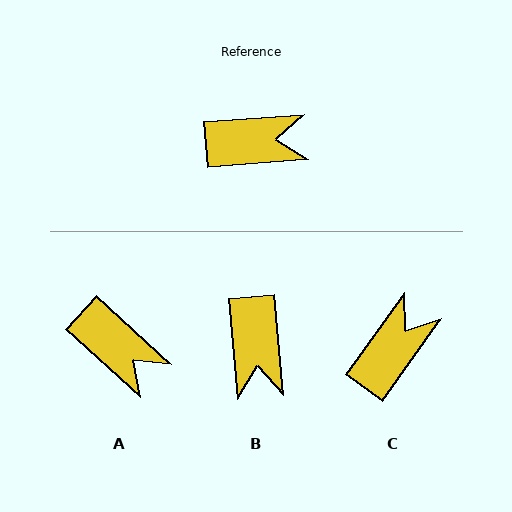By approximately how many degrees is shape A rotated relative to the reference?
Approximately 47 degrees clockwise.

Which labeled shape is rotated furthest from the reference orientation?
B, about 89 degrees away.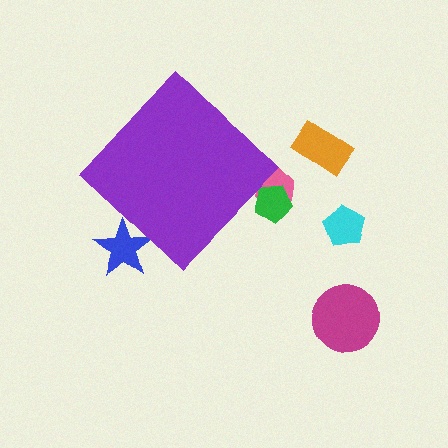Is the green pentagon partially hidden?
Yes, the green pentagon is partially hidden behind the purple diamond.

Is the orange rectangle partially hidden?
No, the orange rectangle is fully visible.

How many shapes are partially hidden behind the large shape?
3 shapes are partially hidden.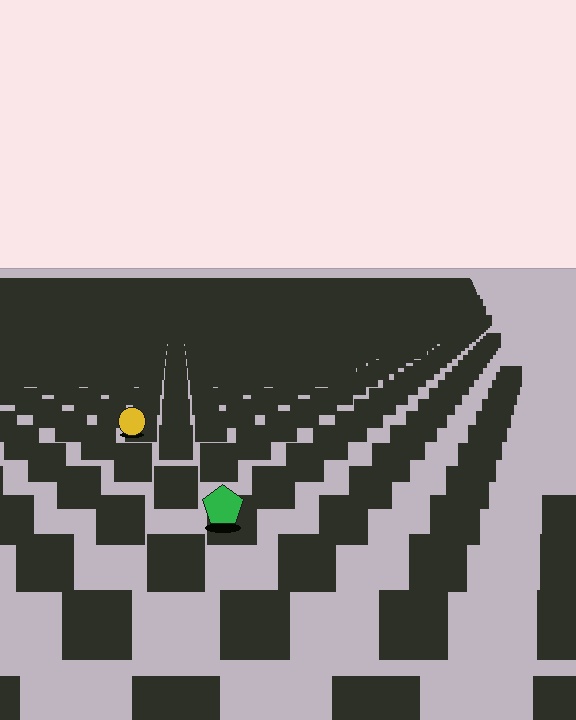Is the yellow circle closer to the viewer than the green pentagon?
No. The green pentagon is closer — you can tell from the texture gradient: the ground texture is coarser near it.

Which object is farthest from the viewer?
The yellow circle is farthest from the viewer. It appears smaller and the ground texture around it is denser.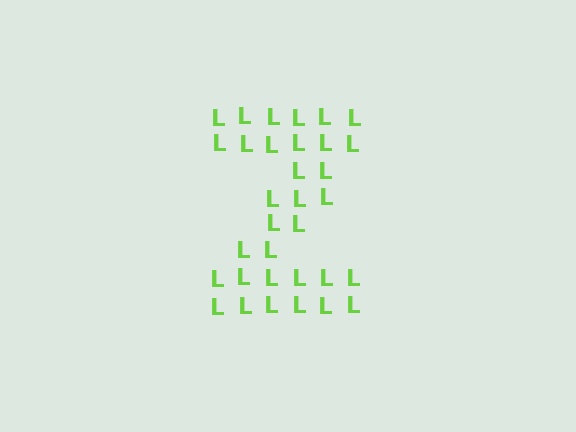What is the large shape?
The large shape is the letter Z.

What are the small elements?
The small elements are letter L's.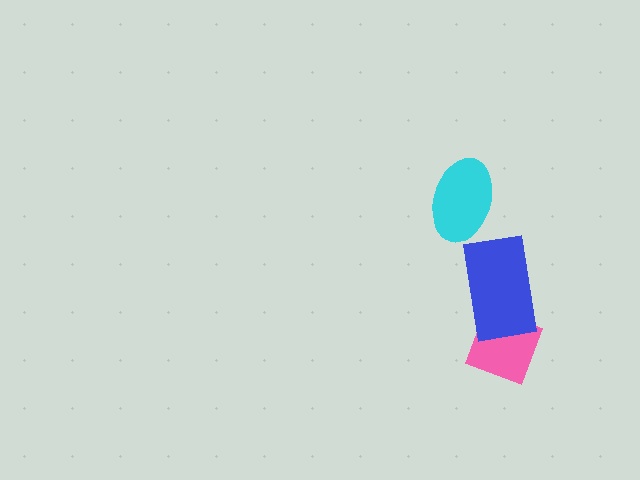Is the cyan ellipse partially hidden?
No, no other shape covers it.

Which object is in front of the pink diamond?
The blue rectangle is in front of the pink diamond.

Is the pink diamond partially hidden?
Yes, it is partially covered by another shape.